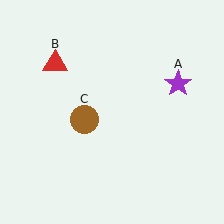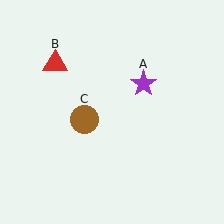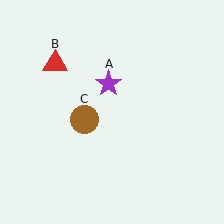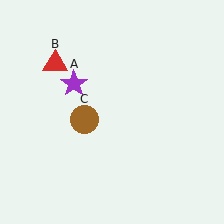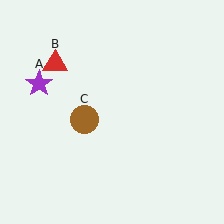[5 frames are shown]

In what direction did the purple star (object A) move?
The purple star (object A) moved left.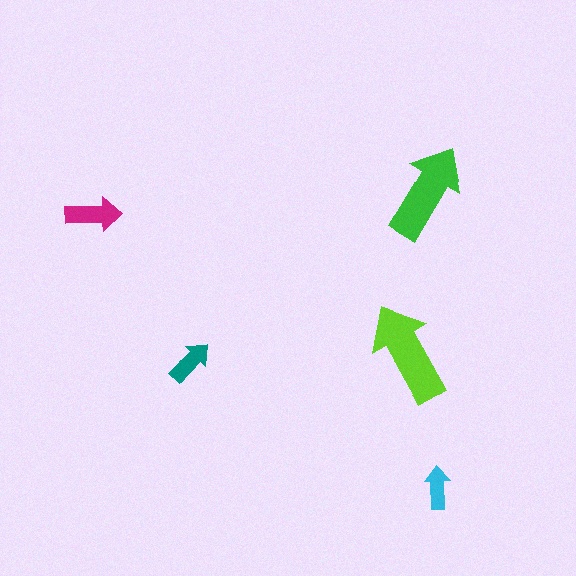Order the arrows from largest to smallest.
the lime one, the green one, the magenta one, the teal one, the cyan one.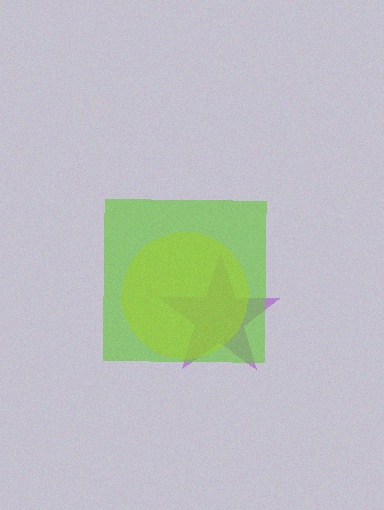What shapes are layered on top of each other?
The layered shapes are: a purple star, a yellow circle, a lime square.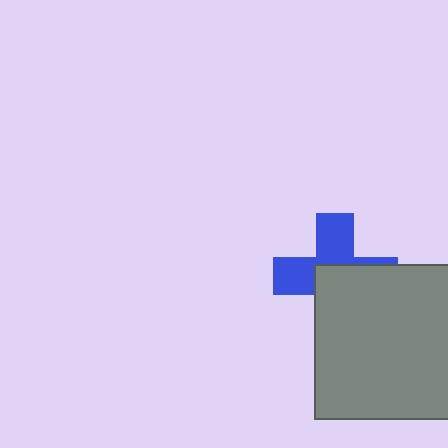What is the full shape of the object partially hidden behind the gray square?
The partially hidden object is a blue cross.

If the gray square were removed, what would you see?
You would see the complete blue cross.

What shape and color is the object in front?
The object in front is a gray square.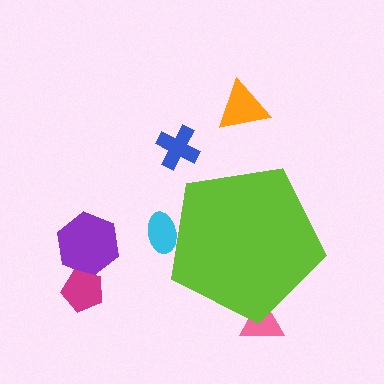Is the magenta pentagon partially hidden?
No, the magenta pentagon is fully visible.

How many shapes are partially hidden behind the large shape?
2 shapes are partially hidden.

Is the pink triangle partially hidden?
Yes, the pink triangle is partially hidden behind the lime pentagon.